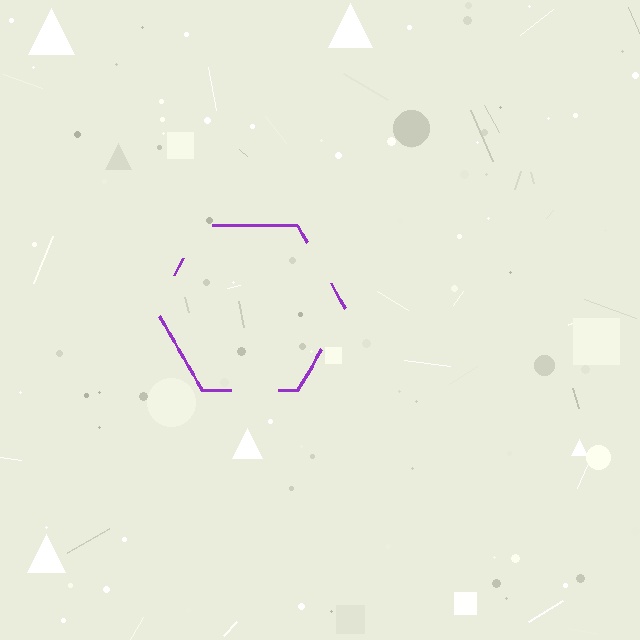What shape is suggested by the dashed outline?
The dashed outline suggests a hexagon.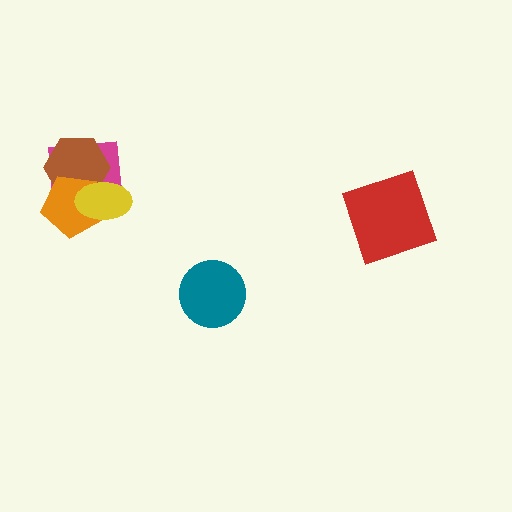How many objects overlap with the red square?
0 objects overlap with the red square.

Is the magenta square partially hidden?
Yes, it is partially covered by another shape.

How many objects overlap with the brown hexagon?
3 objects overlap with the brown hexagon.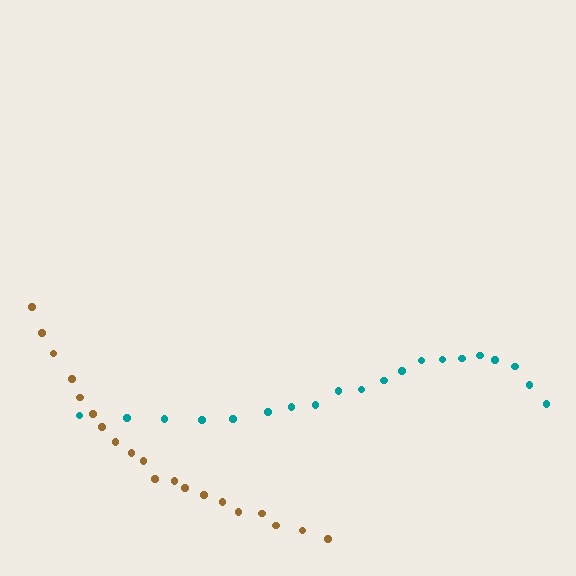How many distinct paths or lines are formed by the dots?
There are 2 distinct paths.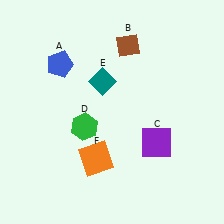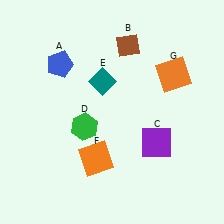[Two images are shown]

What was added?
An orange square (G) was added in Image 2.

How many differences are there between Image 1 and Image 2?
There is 1 difference between the two images.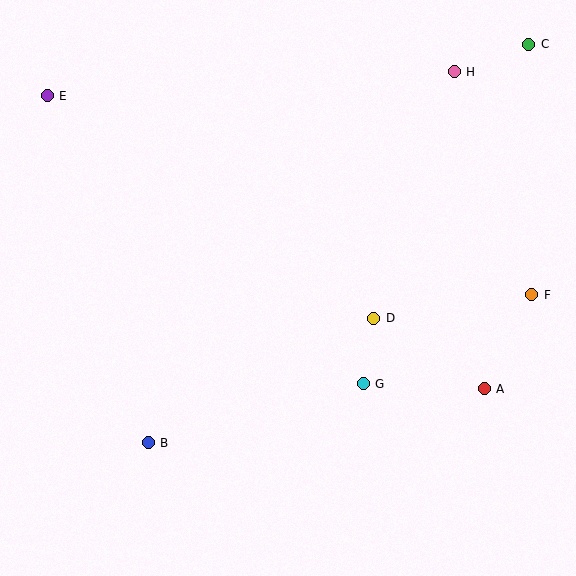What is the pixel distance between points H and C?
The distance between H and C is 79 pixels.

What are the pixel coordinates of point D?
Point D is at (374, 318).